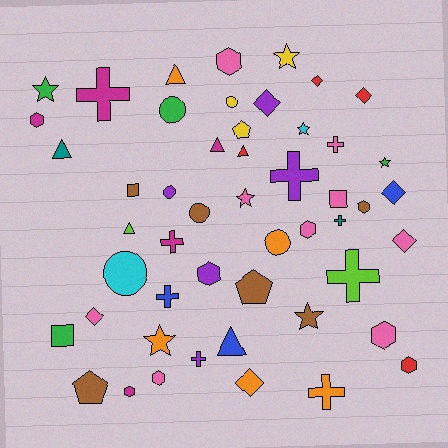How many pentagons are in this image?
There are 3 pentagons.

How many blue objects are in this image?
There are 3 blue objects.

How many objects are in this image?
There are 50 objects.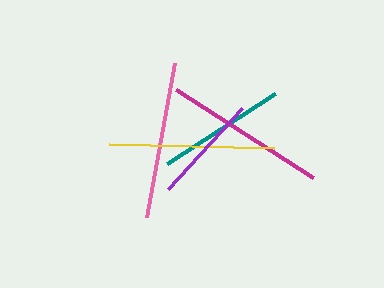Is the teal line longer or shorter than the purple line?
The teal line is longer than the purple line.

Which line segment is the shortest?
The purple line is the shortest at approximately 110 pixels.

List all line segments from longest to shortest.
From longest to shortest: yellow, magenta, pink, teal, purple.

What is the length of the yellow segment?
The yellow segment is approximately 165 pixels long.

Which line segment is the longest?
The yellow line is the longest at approximately 165 pixels.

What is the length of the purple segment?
The purple segment is approximately 110 pixels long.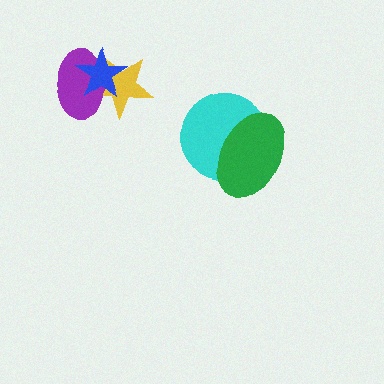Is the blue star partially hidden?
No, no other shape covers it.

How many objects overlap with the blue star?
2 objects overlap with the blue star.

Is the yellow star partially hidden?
Yes, it is partially covered by another shape.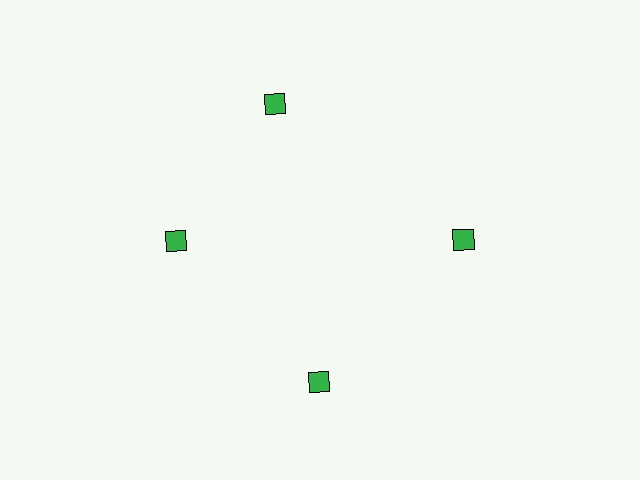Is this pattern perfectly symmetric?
No. The 4 green diamonds are arranged in a ring, but one element near the 12 o'clock position is rotated out of alignment along the ring, breaking the 4-fold rotational symmetry.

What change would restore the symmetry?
The symmetry would be restored by rotating it back into even spacing with its neighbors so that all 4 diamonds sit at equal angles and equal distance from the center.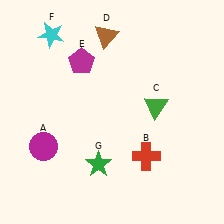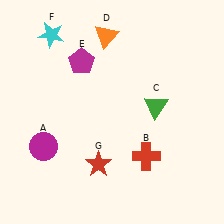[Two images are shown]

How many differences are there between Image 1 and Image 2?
There are 2 differences between the two images.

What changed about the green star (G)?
In Image 1, G is green. In Image 2, it changed to red.